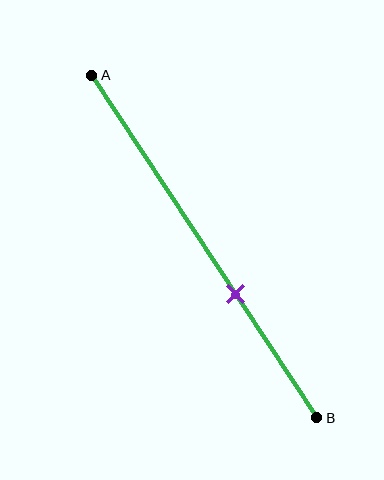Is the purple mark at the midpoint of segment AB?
No, the mark is at about 65% from A, not at the 50% midpoint.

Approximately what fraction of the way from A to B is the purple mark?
The purple mark is approximately 65% of the way from A to B.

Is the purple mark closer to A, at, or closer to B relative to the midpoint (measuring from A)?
The purple mark is closer to point B than the midpoint of segment AB.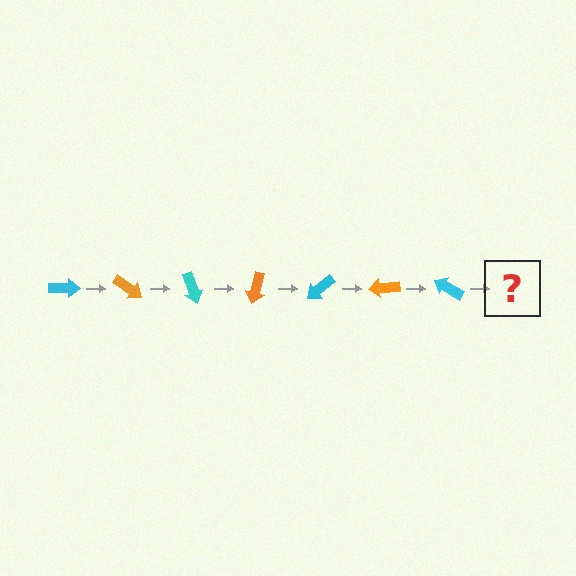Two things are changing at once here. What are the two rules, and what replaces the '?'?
The two rules are that it rotates 35 degrees each step and the color cycles through cyan and orange. The '?' should be an orange arrow, rotated 245 degrees from the start.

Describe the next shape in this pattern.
It should be an orange arrow, rotated 245 degrees from the start.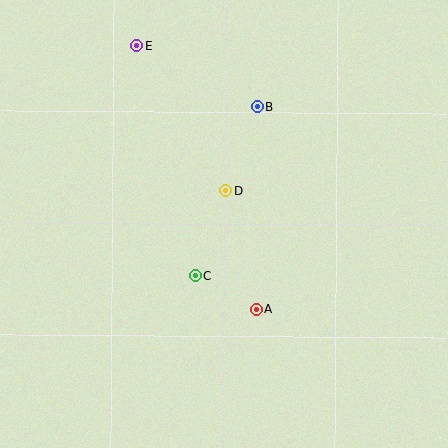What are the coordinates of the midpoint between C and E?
The midpoint between C and E is at (166, 161).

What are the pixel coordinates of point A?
Point A is at (257, 310).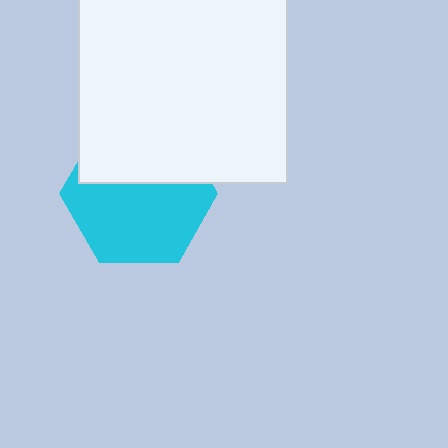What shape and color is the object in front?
The object in front is a white square.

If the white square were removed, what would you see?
You would see the complete cyan hexagon.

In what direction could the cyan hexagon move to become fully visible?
The cyan hexagon could move down. That would shift it out from behind the white square entirely.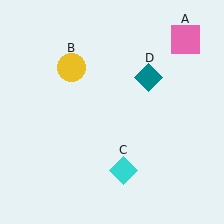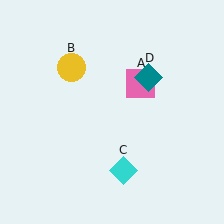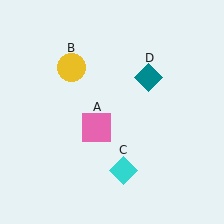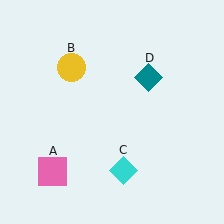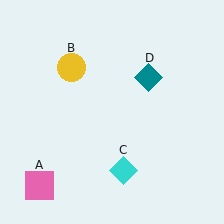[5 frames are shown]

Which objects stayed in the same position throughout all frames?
Yellow circle (object B) and cyan diamond (object C) and teal diamond (object D) remained stationary.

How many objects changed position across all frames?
1 object changed position: pink square (object A).